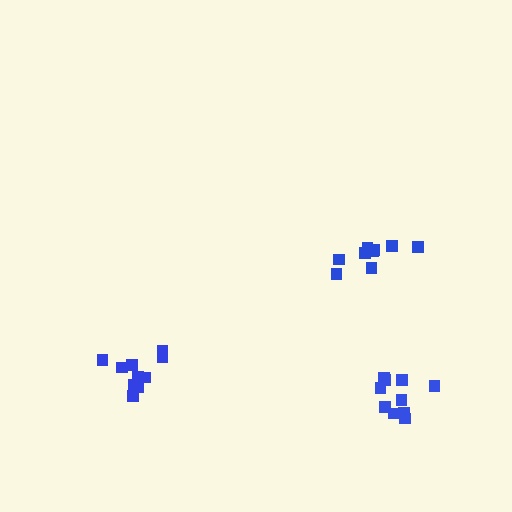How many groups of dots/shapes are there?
There are 3 groups.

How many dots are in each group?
Group 1: 9 dots, Group 2: 10 dots, Group 3: 10 dots (29 total).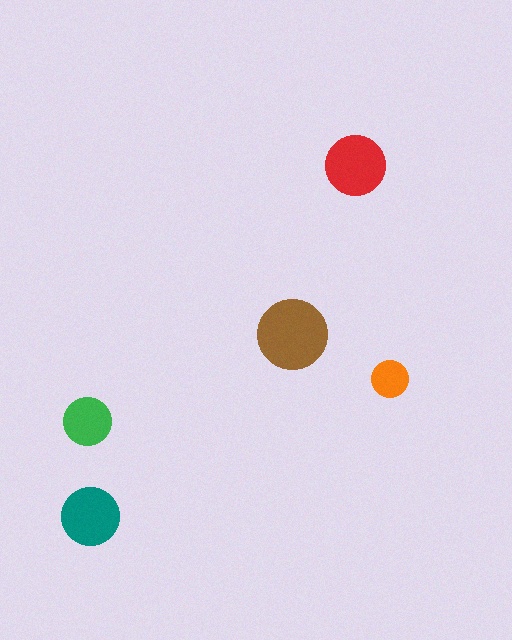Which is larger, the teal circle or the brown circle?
The brown one.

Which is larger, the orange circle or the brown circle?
The brown one.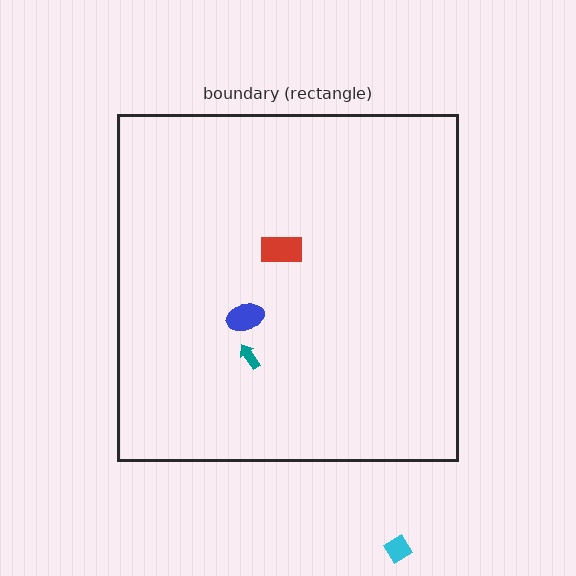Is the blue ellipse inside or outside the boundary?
Inside.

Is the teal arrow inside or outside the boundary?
Inside.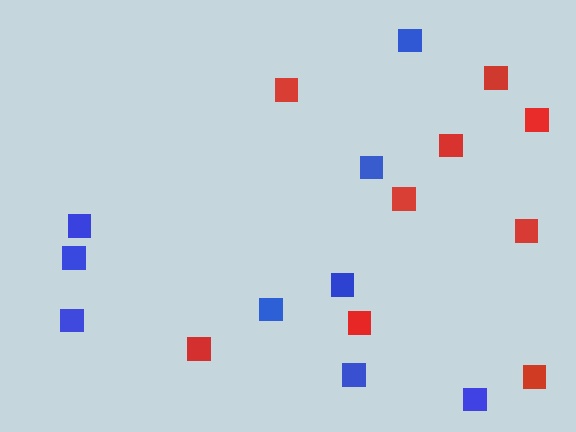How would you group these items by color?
There are 2 groups: one group of red squares (9) and one group of blue squares (9).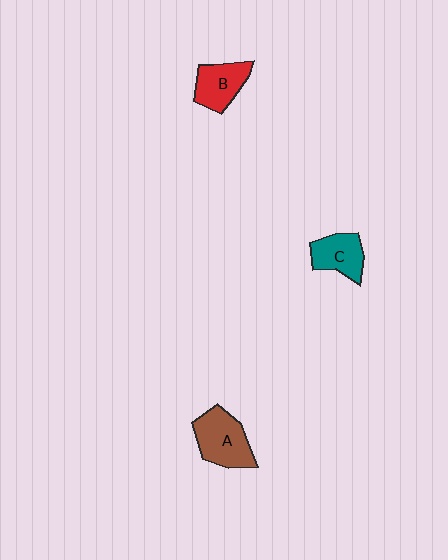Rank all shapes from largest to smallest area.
From largest to smallest: A (brown), B (red), C (teal).